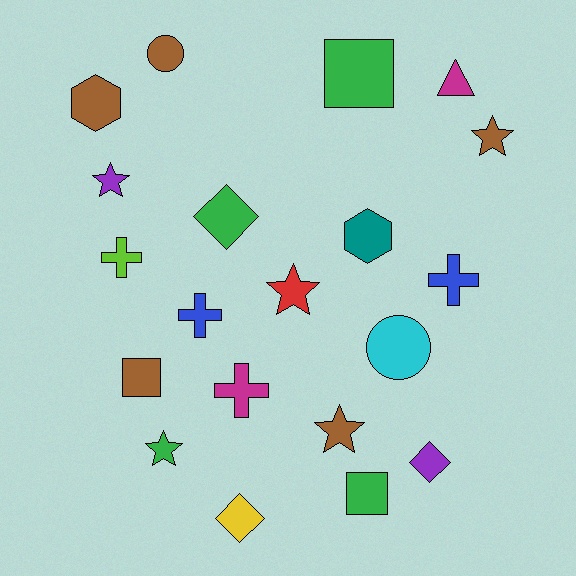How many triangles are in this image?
There is 1 triangle.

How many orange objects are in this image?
There are no orange objects.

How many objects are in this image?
There are 20 objects.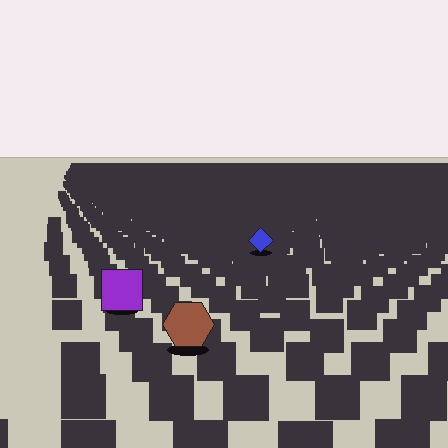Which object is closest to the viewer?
The brown hexagon is closest. The texture marks near it are larger and more spread out.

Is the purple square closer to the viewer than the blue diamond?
Yes. The purple square is closer — you can tell from the texture gradient: the ground texture is coarser near it.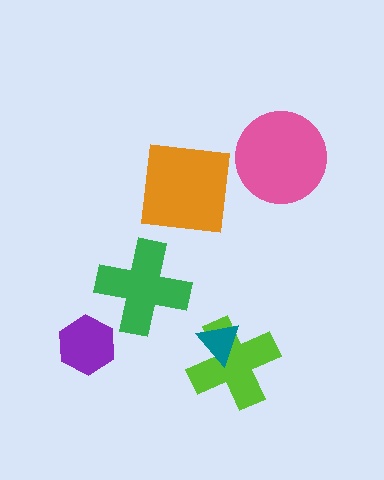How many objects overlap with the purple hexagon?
0 objects overlap with the purple hexagon.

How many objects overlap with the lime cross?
1 object overlaps with the lime cross.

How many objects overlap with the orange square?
0 objects overlap with the orange square.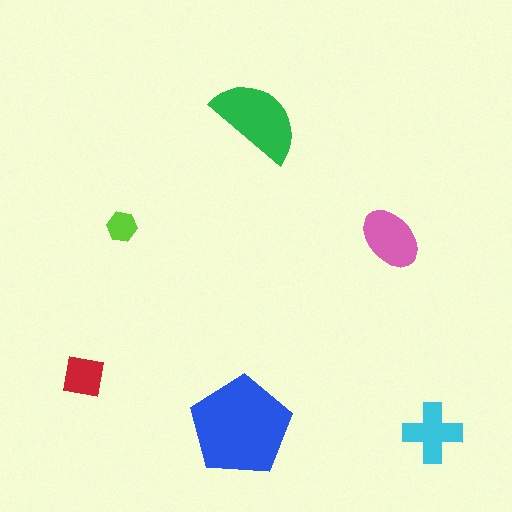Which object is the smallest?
The lime hexagon.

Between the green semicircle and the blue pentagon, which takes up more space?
The blue pentagon.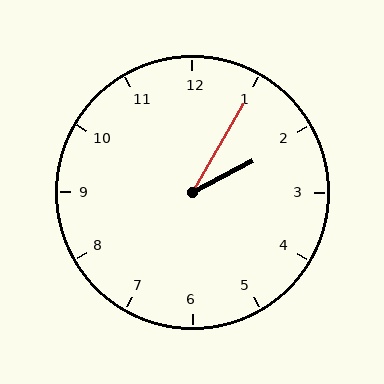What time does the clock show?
2:05.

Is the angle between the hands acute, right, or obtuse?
It is acute.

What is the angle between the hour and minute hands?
Approximately 32 degrees.